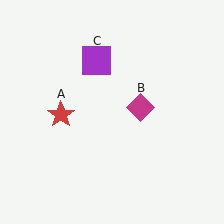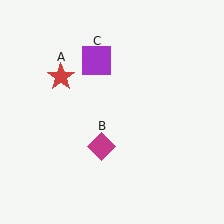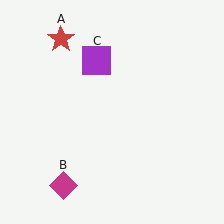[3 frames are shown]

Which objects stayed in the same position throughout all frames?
Purple square (object C) remained stationary.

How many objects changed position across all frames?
2 objects changed position: red star (object A), magenta diamond (object B).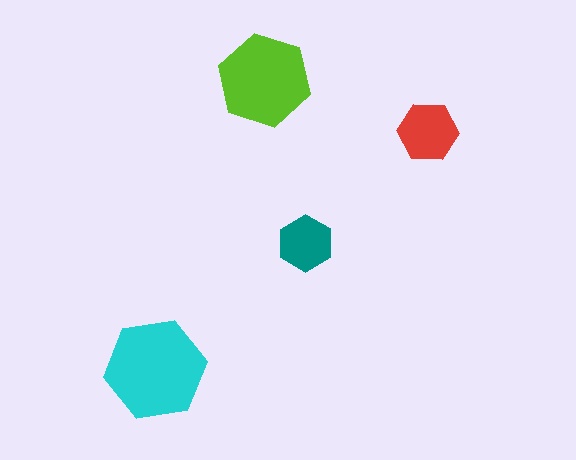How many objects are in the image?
There are 4 objects in the image.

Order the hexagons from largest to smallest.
the cyan one, the lime one, the red one, the teal one.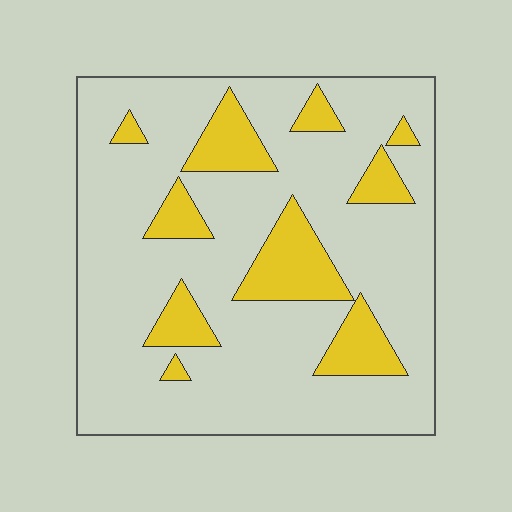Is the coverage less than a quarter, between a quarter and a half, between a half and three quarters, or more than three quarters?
Less than a quarter.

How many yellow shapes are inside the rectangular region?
10.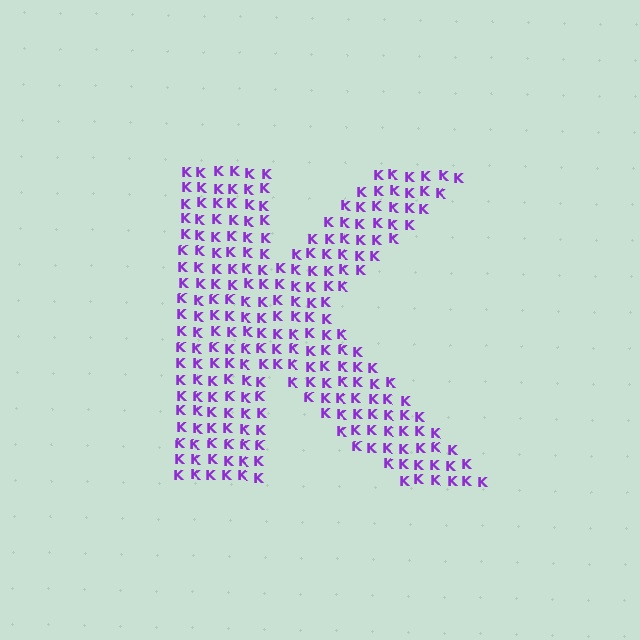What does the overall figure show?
The overall figure shows the letter K.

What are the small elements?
The small elements are letter K's.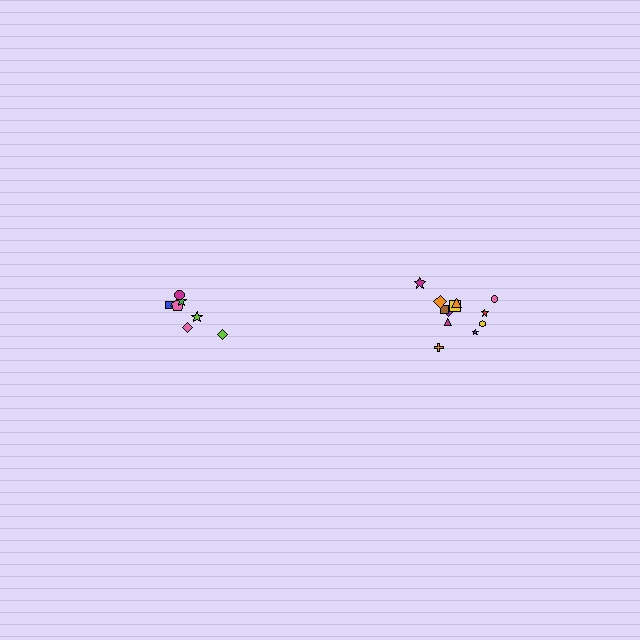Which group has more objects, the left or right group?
The right group.